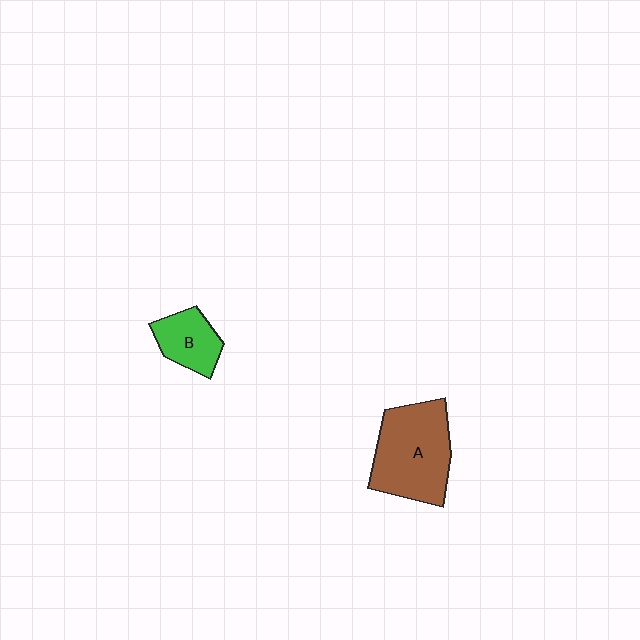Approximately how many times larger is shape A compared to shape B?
Approximately 2.1 times.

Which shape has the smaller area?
Shape B (green).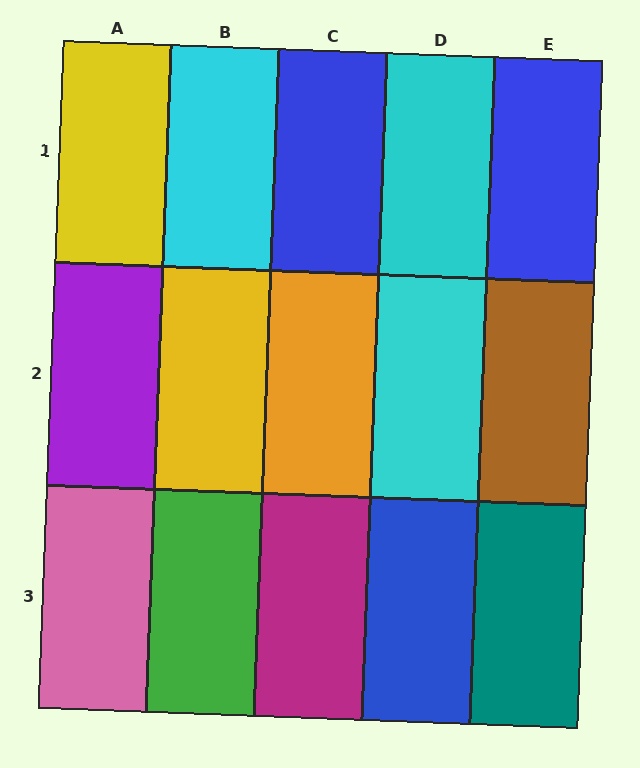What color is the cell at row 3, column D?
Blue.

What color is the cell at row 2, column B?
Yellow.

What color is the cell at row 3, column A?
Pink.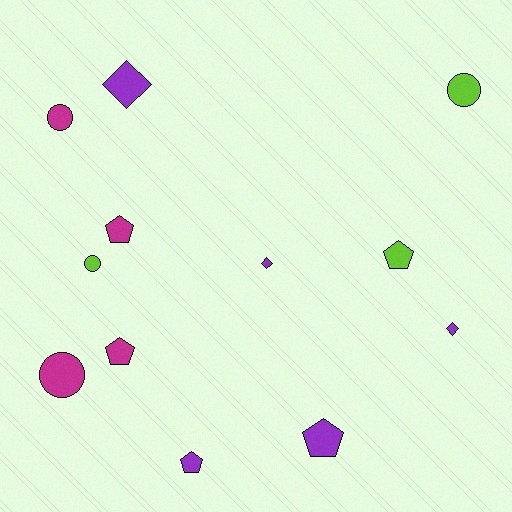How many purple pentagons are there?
There are 2 purple pentagons.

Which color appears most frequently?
Purple, with 5 objects.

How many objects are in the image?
There are 12 objects.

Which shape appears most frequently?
Pentagon, with 5 objects.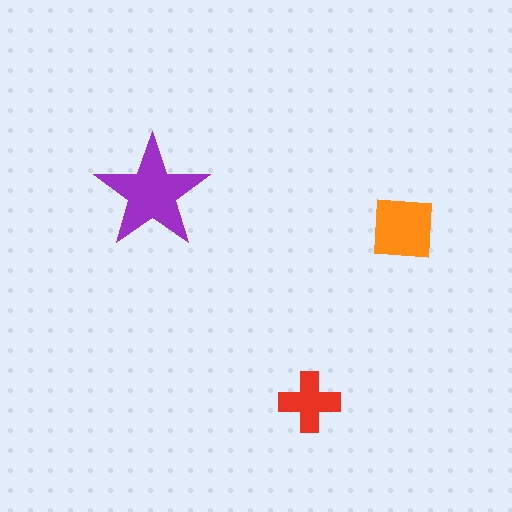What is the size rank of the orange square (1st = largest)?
2nd.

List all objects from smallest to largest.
The red cross, the orange square, the purple star.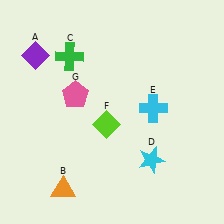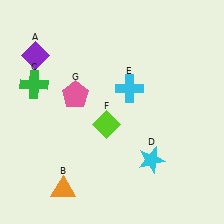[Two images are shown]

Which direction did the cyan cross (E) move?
The cyan cross (E) moved left.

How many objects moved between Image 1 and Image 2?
2 objects moved between the two images.